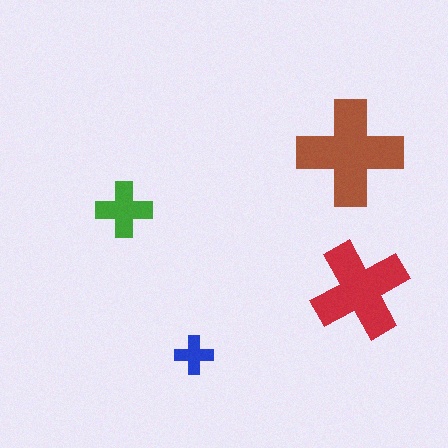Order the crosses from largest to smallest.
the brown one, the red one, the green one, the blue one.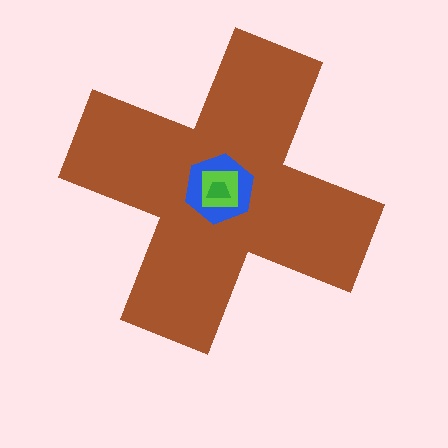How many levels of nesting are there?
4.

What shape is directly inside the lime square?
The green trapezoid.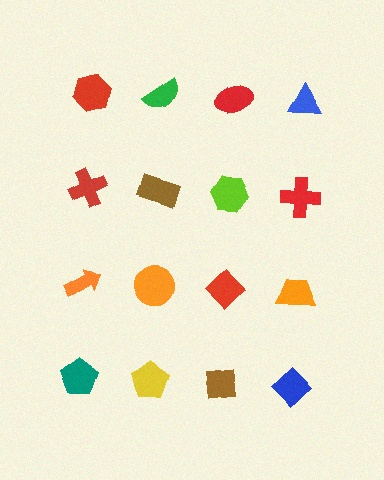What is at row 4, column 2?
A yellow pentagon.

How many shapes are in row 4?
4 shapes.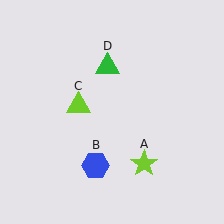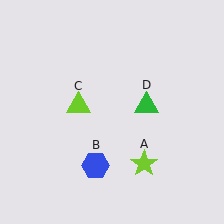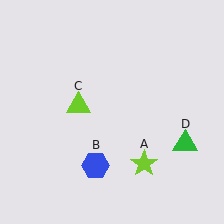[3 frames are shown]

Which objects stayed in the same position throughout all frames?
Lime star (object A) and blue hexagon (object B) and lime triangle (object C) remained stationary.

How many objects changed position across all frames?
1 object changed position: green triangle (object D).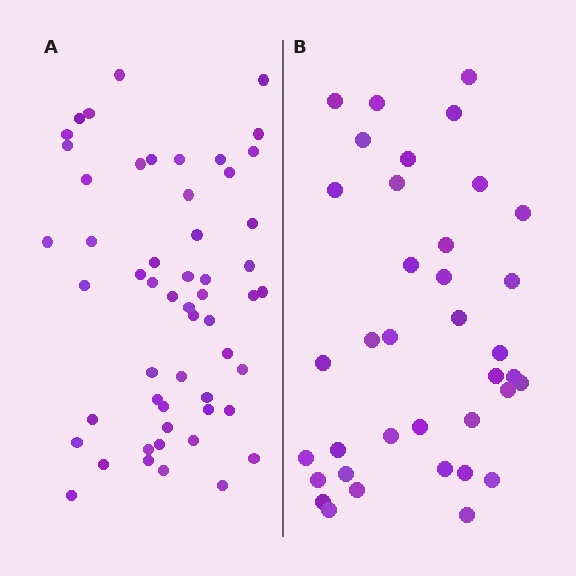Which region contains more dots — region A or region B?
Region A (the left region) has more dots.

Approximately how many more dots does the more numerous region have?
Region A has approximately 15 more dots than region B.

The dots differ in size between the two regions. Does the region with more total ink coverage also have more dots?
No. Region B has more total ink coverage because its dots are larger, but region A actually contains more individual dots. Total area can be misleading — the number of items is what matters here.